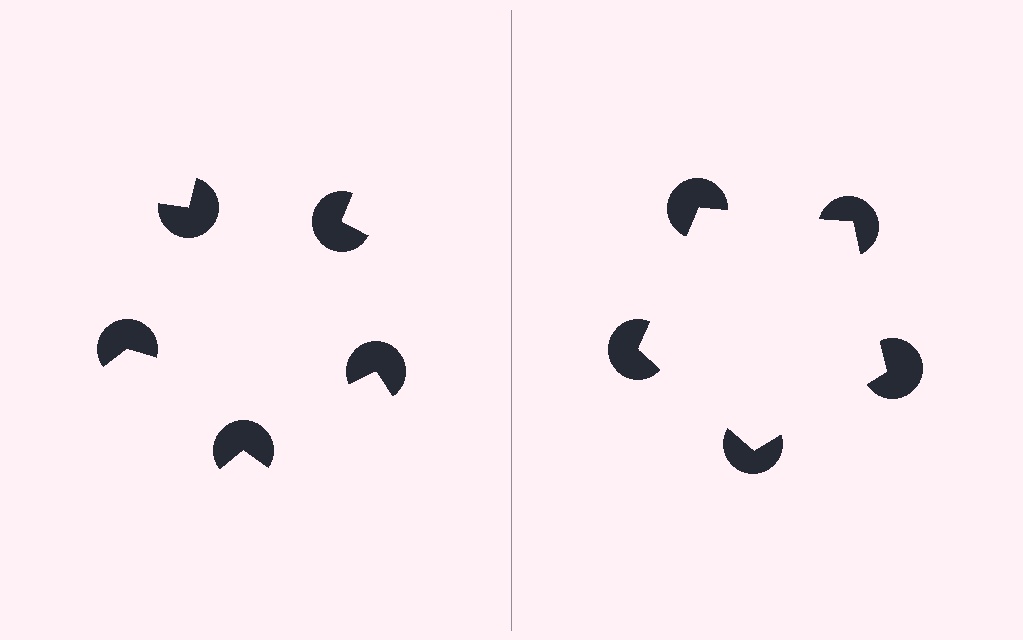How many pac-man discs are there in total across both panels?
10 — 5 on each side.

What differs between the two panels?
The pac-man discs are positioned identically on both sides; only the wedge orientations differ. On the right they align to a pentagon; on the left they are misaligned.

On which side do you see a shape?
An illusory pentagon appears on the right side. On the left side the wedge cuts are rotated, so no coherent shape forms.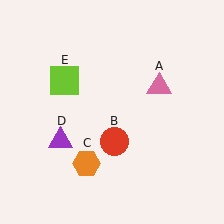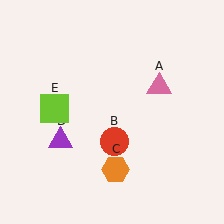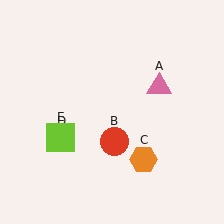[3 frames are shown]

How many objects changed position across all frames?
2 objects changed position: orange hexagon (object C), lime square (object E).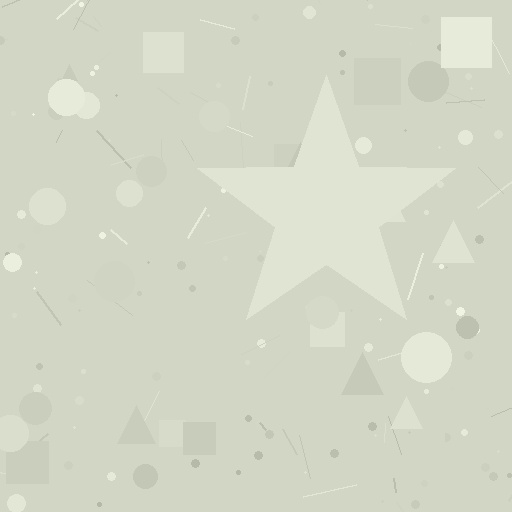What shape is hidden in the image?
A star is hidden in the image.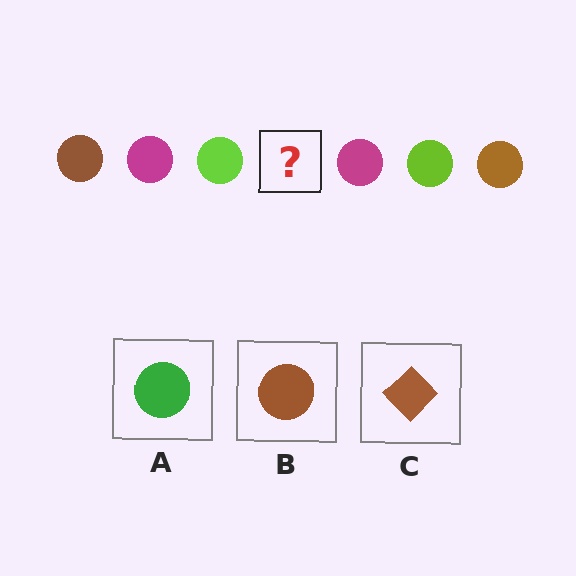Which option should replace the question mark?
Option B.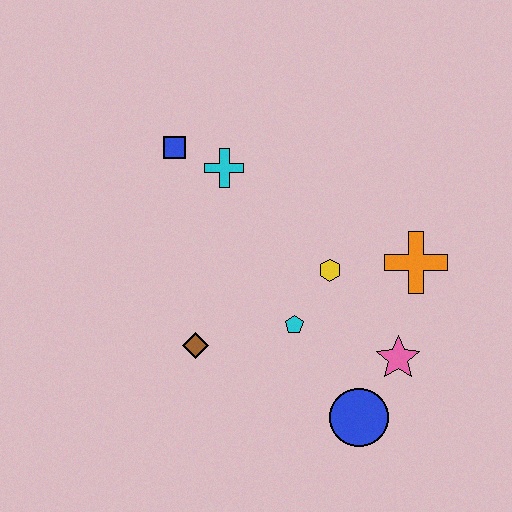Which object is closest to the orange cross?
The yellow hexagon is closest to the orange cross.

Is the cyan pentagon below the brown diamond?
No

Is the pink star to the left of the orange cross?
Yes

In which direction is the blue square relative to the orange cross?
The blue square is to the left of the orange cross.